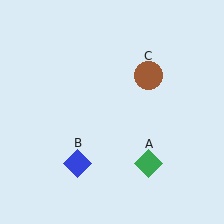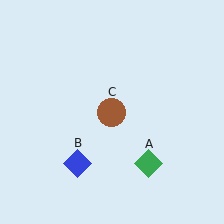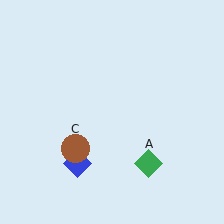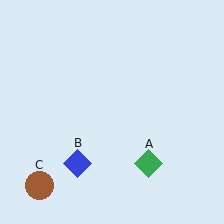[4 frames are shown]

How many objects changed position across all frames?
1 object changed position: brown circle (object C).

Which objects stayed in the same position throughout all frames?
Green diamond (object A) and blue diamond (object B) remained stationary.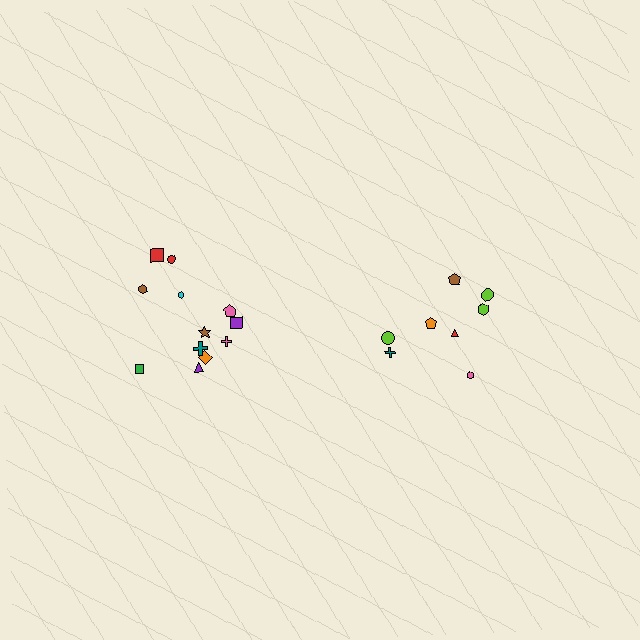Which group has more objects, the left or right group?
The left group.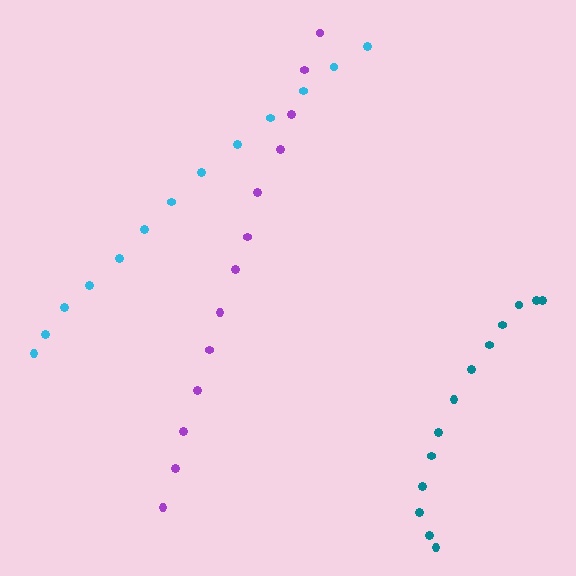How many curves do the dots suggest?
There are 3 distinct paths.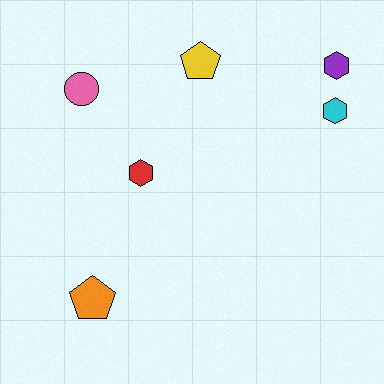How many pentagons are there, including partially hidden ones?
There are 2 pentagons.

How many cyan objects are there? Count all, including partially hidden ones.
There is 1 cyan object.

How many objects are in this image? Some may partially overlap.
There are 6 objects.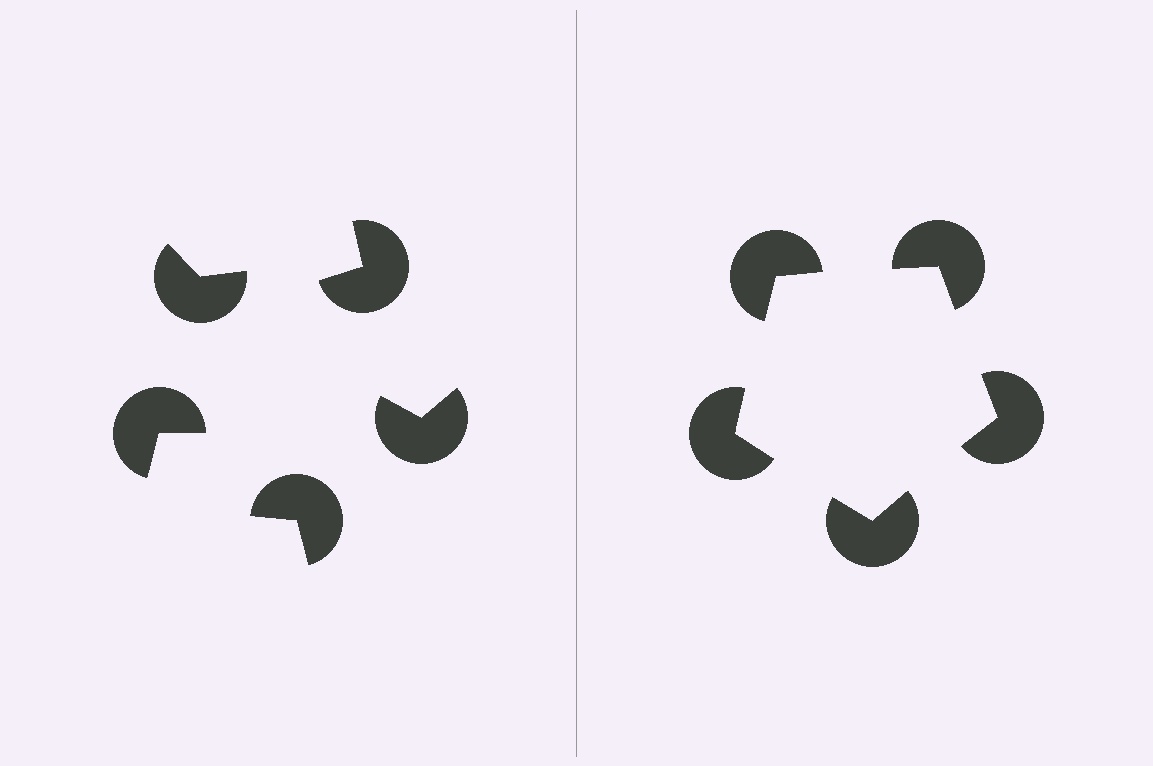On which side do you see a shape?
An illusory pentagon appears on the right side. On the left side the wedge cuts are rotated, so no coherent shape forms.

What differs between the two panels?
The pac-man discs are positioned identically on both sides; only the wedge orientations differ. On the right they align to a pentagon; on the left they are misaligned.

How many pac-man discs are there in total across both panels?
10 — 5 on each side.